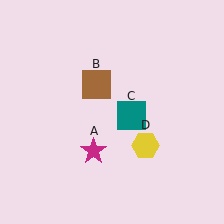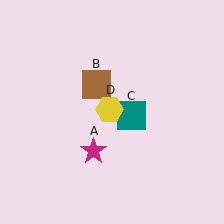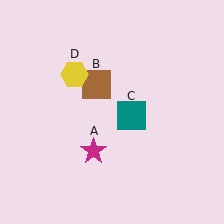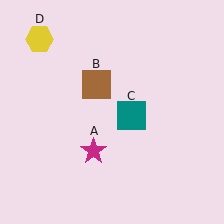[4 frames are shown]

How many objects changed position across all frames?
1 object changed position: yellow hexagon (object D).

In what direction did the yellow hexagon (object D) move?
The yellow hexagon (object D) moved up and to the left.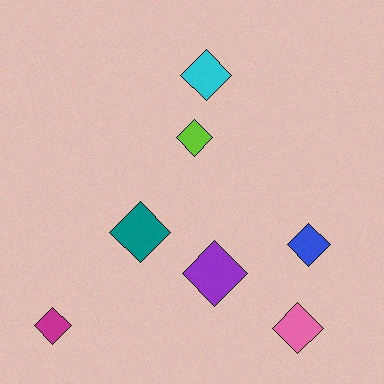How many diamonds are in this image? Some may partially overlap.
There are 7 diamonds.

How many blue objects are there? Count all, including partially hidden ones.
There is 1 blue object.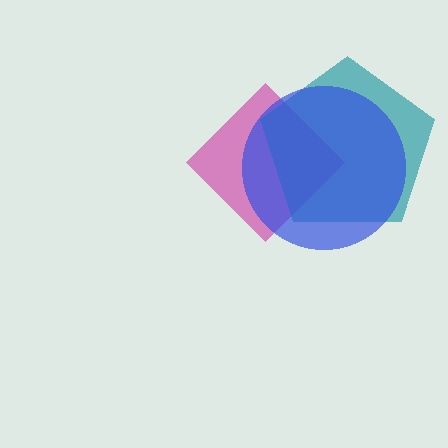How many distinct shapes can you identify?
There are 3 distinct shapes: a magenta diamond, a teal pentagon, a blue circle.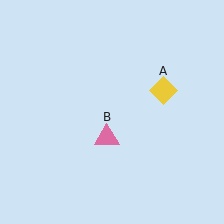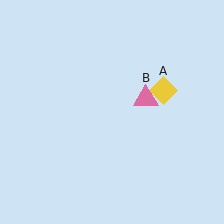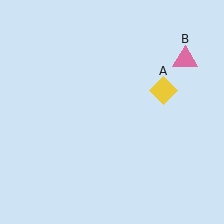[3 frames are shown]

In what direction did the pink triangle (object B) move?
The pink triangle (object B) moved up and to the right.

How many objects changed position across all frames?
1 object changed position: pink triangle (object B).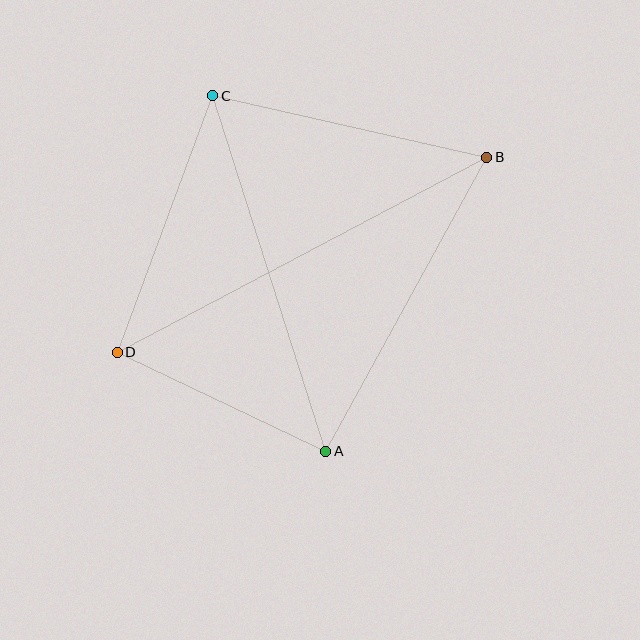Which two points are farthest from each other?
Points B and D are farthest from each other.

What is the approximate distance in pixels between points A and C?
The distance between A and C is approximately 373 pixels.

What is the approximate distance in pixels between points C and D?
The distance between C and D is approximately 274 pixels.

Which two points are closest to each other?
Points A and D are closest to each other.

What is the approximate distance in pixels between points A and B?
The distance between A and B is approximately 335 pixels.